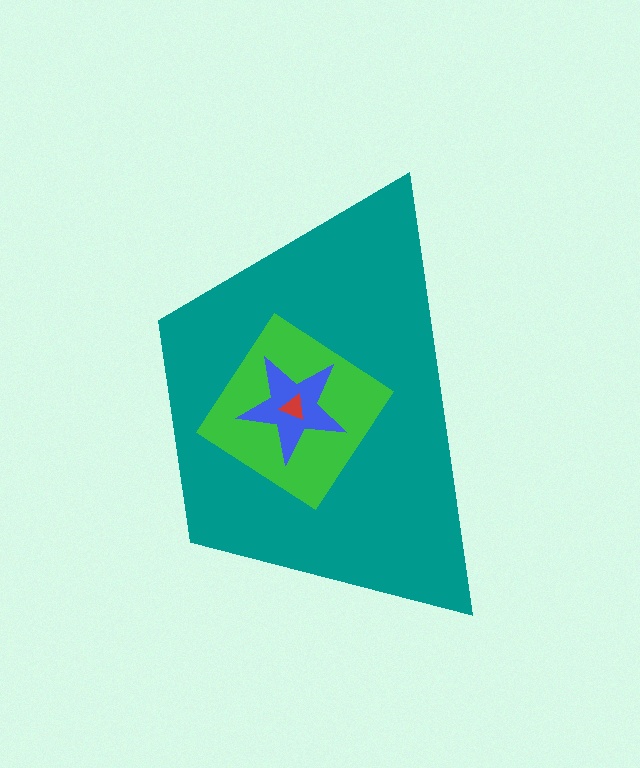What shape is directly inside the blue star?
The red triangle.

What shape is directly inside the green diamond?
The blue star.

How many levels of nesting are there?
4.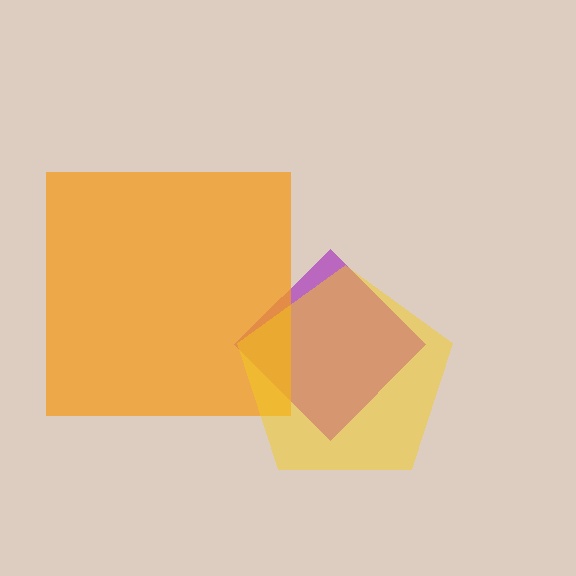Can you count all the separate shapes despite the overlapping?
Yes, there are 3 separate shapes.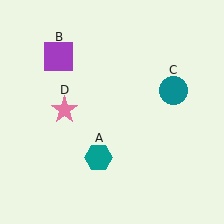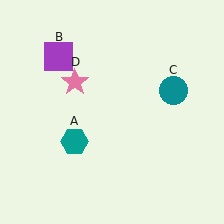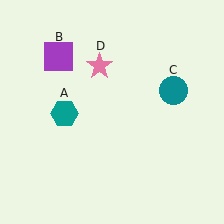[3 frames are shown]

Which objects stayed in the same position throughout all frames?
Purple square (object B) and teal circle (object C) remained stationary.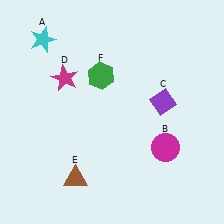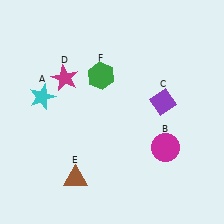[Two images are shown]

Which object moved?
The cyan star (A) moved down.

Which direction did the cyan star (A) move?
The cyan star (A) moved down.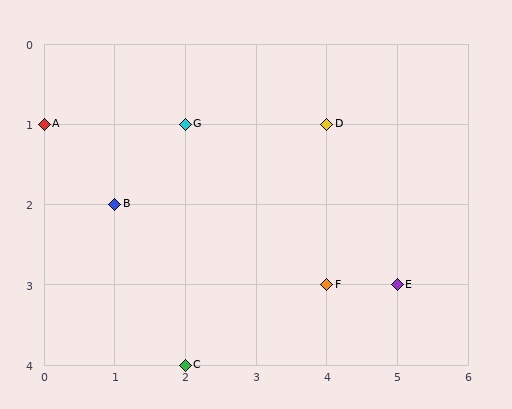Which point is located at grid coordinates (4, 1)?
Point D is at (4, 1).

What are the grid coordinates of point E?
Point E is at grid coordinates (5, 3).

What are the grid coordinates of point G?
Point G is at grid coordinates (2, 1).